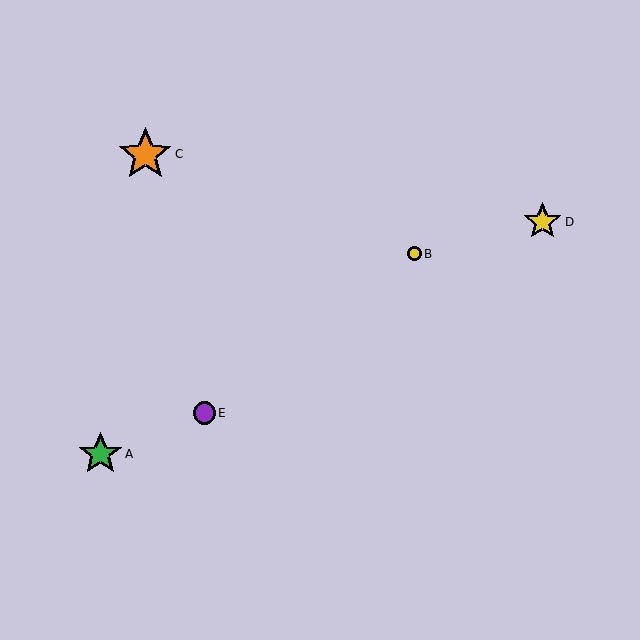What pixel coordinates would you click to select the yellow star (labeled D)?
Click at (543, 222) to select the yellow star D.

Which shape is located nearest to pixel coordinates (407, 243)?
The yellow circle (labeled B) at (414, 254) is nearest to that location.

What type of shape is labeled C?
Shape C is an orange star.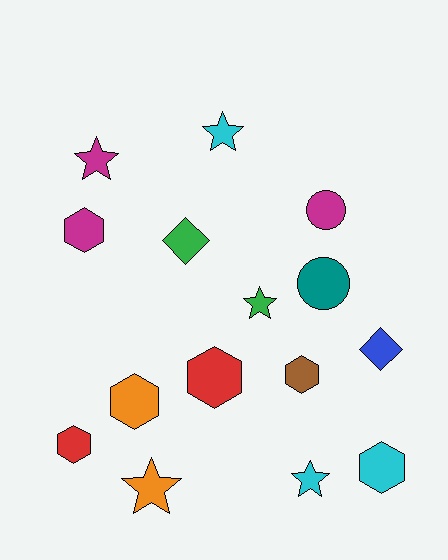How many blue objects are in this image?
There is 1 blue object.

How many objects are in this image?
There are 15 objects.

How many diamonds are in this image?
There are 2 diamonds.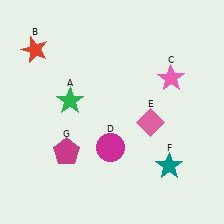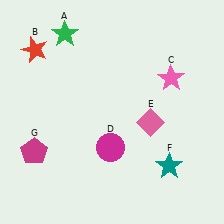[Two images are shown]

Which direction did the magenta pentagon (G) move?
The magenta pentagon (G) moved left.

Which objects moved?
The objects that moved are: the green star (A), the magenta pentagon (G).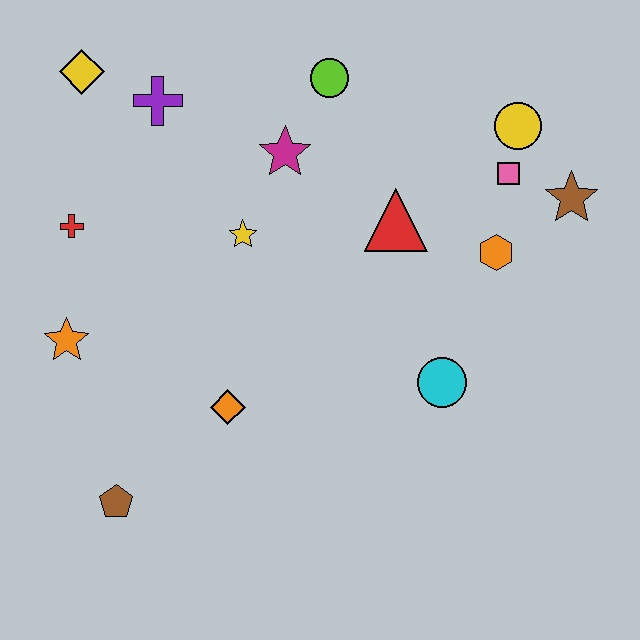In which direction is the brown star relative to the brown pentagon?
The brown star is to the right of the brown pentagon.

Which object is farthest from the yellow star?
The brown star is farthest from the yellow star.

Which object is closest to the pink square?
The yellow circle is closest to the pink square.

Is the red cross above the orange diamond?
Yes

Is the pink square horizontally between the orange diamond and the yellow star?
No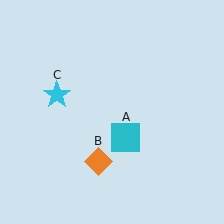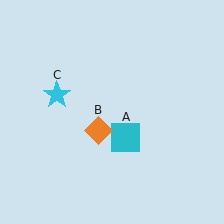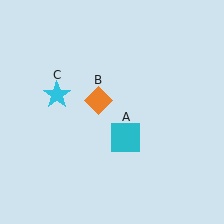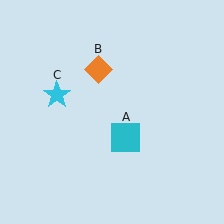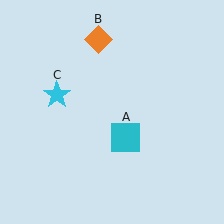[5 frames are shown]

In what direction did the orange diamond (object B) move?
The orange diamond (object B) moved up.